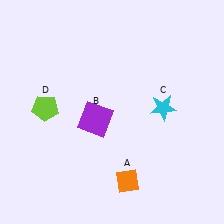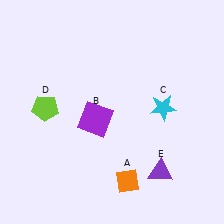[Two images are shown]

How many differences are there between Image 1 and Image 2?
There is 1 difference between the two images.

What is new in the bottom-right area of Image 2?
A purple triangle (E) was added in the bottom-right area of Image 2.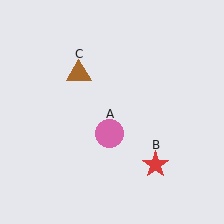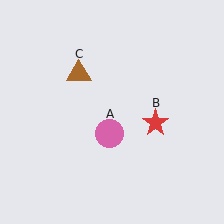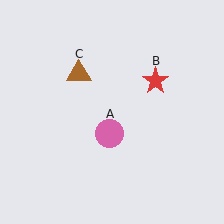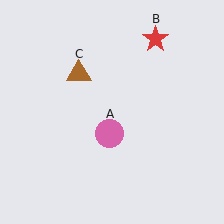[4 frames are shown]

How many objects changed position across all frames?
1 object changed position: red star (object B).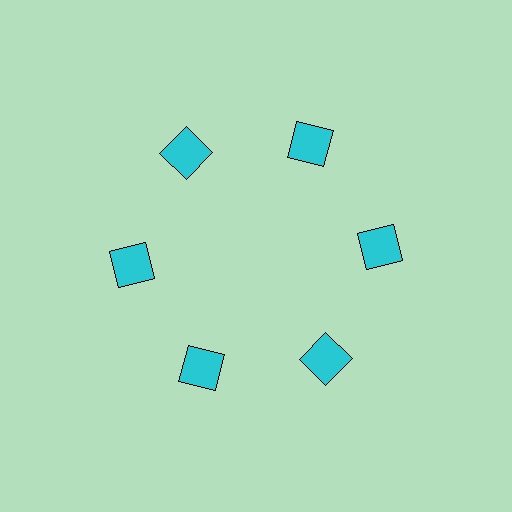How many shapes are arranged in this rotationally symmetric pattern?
There are 6 shapes, arranged in 6 groups of 1.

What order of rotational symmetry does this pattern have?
This pattern has 6-fold rotational symmetry.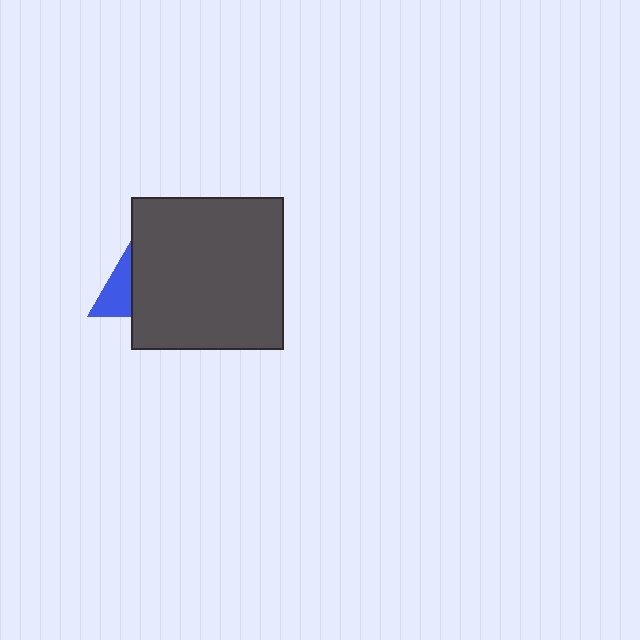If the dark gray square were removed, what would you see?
You would see the complete blue triangle.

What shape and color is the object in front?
The object in front is a dark gray square.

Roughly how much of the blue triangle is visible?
A small part of it is visible (roughly 31%).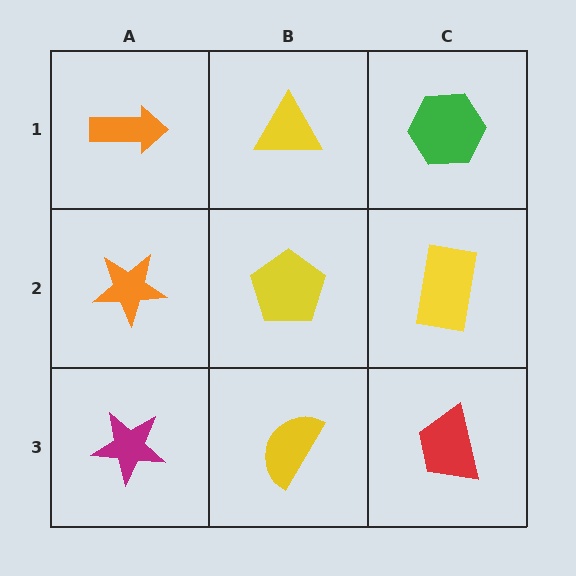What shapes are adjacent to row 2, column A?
An orange arrow (row 1, column A), a magenta star (row 3, column A), a yellow pentagon (row 2, column B).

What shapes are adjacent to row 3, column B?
A yellow pentagon (row 2, column B), a magenta star (row 3, column A), a red trapezoid (row 3, column C).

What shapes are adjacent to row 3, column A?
An orange star (row 2, column A), a yellow semicircle (row 3, column B).